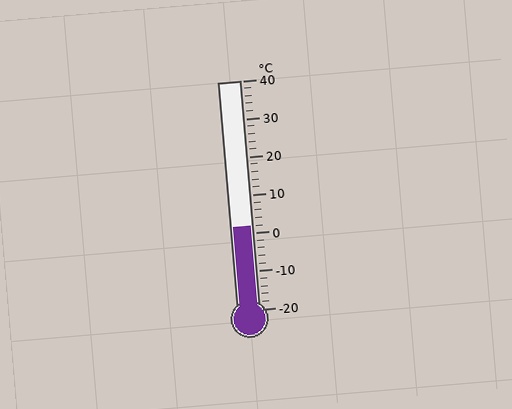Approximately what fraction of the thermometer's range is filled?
The thermometer is filled to approximately 35% of its range.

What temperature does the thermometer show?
The thermometer shows approximately 2°C.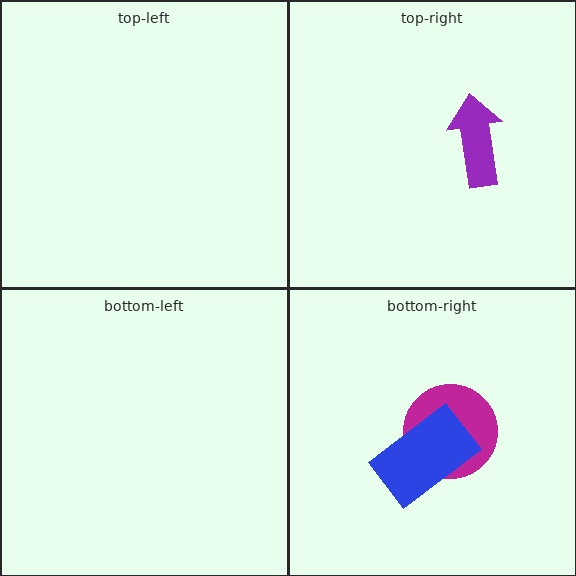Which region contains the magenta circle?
The bottom-right region.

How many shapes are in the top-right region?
1.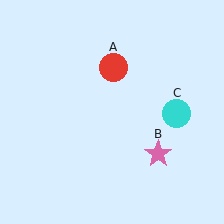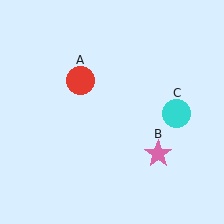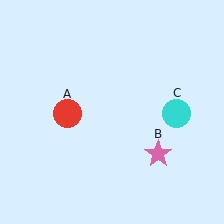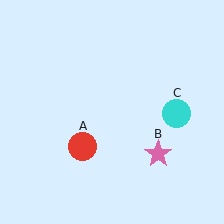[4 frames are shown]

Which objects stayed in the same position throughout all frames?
Pink star (object B) and cyan circle (object C) remained stationary.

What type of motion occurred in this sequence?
The red circle (object A) rotated counterclockwise around the center of the scene.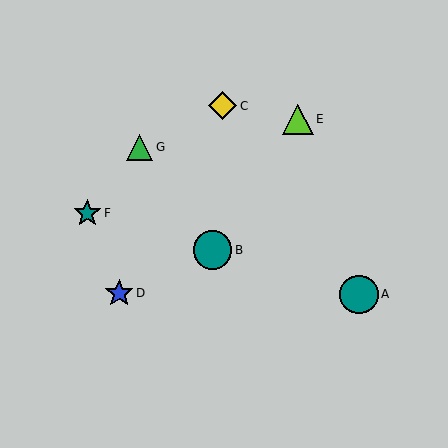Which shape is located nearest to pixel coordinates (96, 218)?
The teal star (labeled F) at (87, 213) is nearest to that location.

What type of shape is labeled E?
Shape E is a lime triangle.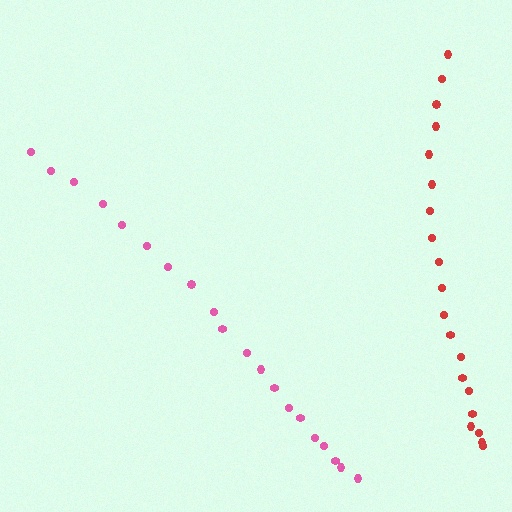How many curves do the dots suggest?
There are 2 distinct paths.